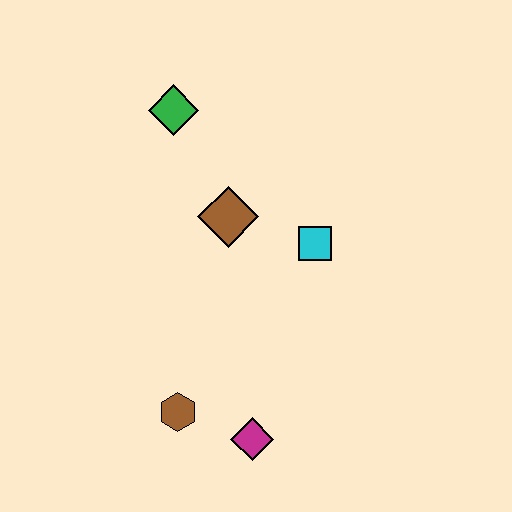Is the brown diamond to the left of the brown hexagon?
No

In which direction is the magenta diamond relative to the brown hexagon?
The magenta diamond is to the right of the brown hexagon.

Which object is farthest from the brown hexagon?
The green diamond is farthest from the brown hexagon.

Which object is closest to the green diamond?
The brown diamond is closest to the green diamond.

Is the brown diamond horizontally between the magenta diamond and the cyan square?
No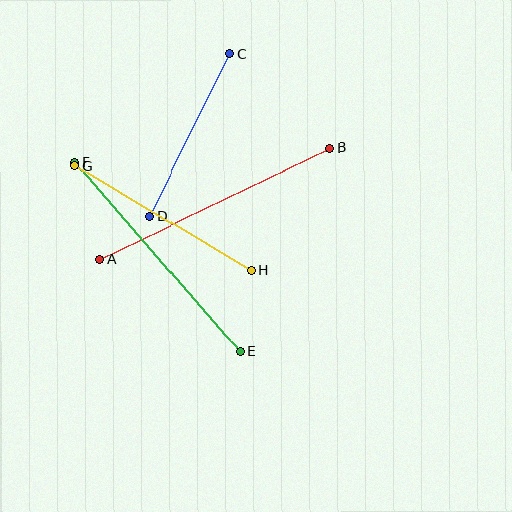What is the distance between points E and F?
The distance is approximately 251 pixels.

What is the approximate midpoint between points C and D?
The midpoint is at approximately (189, 135) pixels.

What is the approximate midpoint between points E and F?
The midpoint is at approximately (158, 257) pixels.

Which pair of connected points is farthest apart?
Points A and B are farthest apart.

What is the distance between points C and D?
The distance is approximately 180 pixels.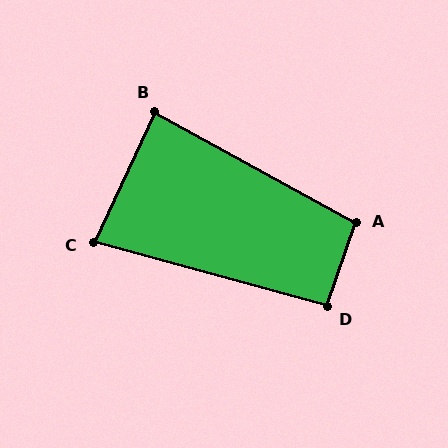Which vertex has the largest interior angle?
A, at approximately 100 degrees.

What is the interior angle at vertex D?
Approximately 94 degrees (approximately right).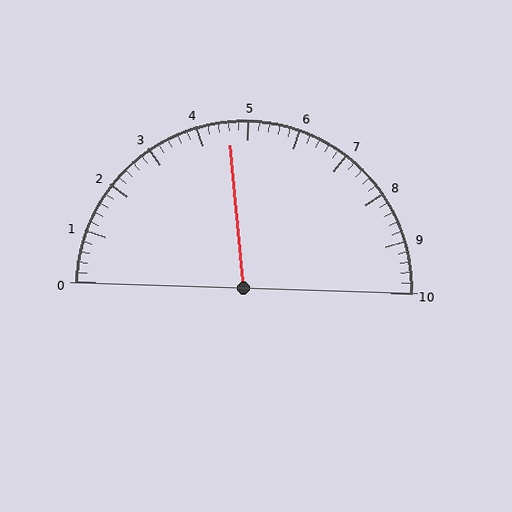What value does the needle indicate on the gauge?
The needle indicates approximately 4.6.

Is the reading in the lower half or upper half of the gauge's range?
The reading is in the lower half of the range (0 to 10).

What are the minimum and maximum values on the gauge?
The gauge ranges from 0 to 10.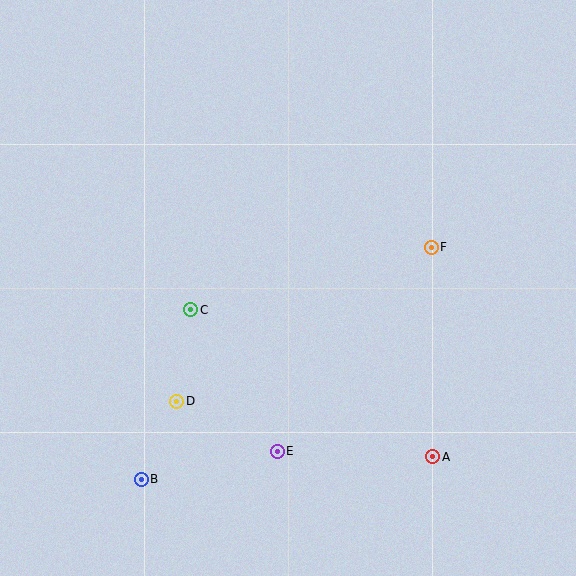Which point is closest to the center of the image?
Point C at (191, 310) is closest to the center.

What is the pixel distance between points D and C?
The distance between D and C is 92 pixels.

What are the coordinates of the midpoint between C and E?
The midpoint between C and E is at (234, 380).